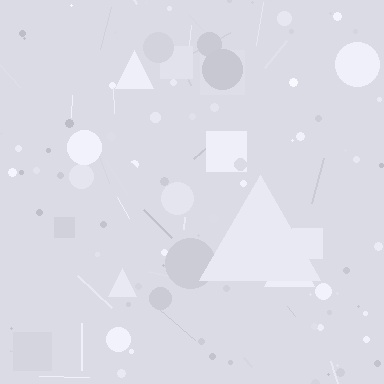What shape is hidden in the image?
A triangle is hidden in the image.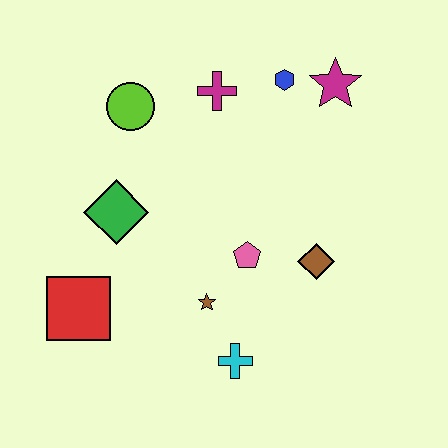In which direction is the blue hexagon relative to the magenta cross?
The blue hexagon is to the right of the magenta cross.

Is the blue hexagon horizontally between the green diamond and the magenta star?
Yes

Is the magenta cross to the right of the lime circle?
Yes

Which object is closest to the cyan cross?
The brown star is closest to the cyan cross.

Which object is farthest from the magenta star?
The red square is farthest from the magenta star.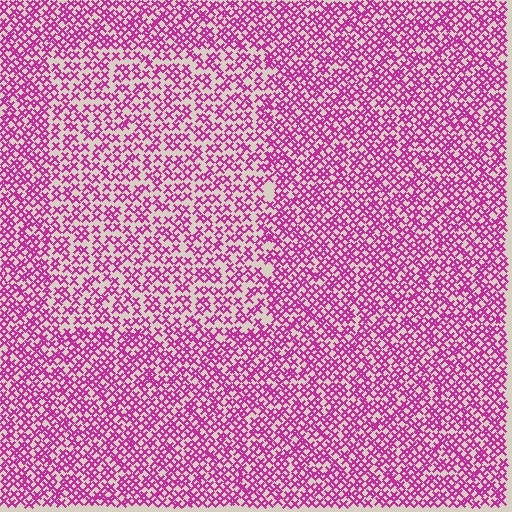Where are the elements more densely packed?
The elements are more densely packed outside the rectangle boundary.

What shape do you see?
I see a rectangle.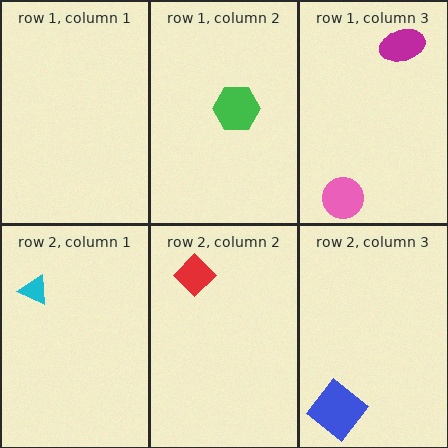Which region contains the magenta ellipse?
The row 1, column 3 region.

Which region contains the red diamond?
The row 2, column 2 region.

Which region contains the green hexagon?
The row 1, column 2 region.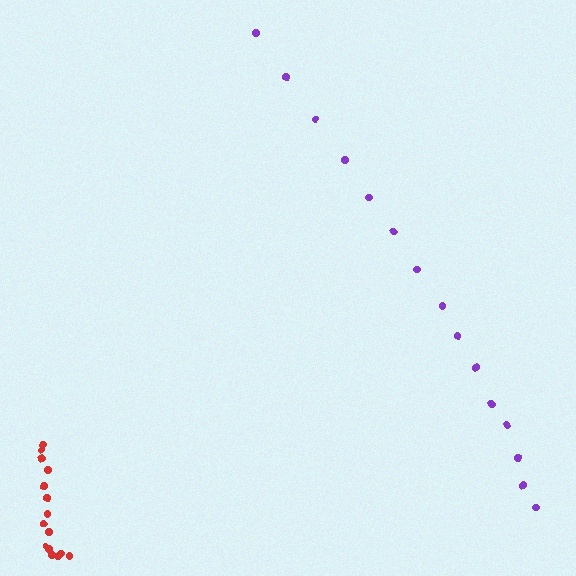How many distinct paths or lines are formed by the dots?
There are 2 distinct paths.